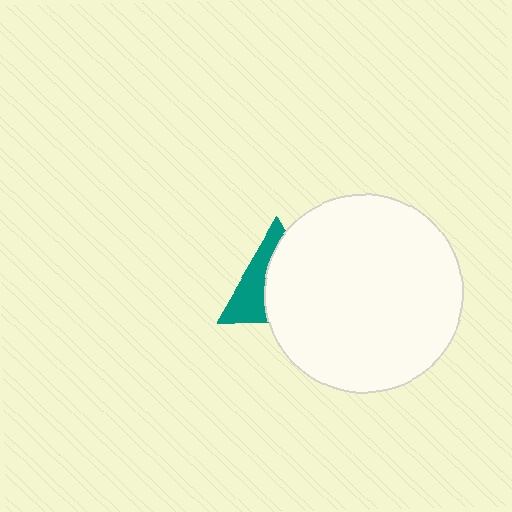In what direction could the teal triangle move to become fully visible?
The teal triangle could move left. That would shift it out from behind the white circle entirely.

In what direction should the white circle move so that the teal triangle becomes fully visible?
The white circle should move right. That is the shortest direction to clear the overlap and leave the teal triangle fully visible.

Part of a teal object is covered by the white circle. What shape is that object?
It is a triangle.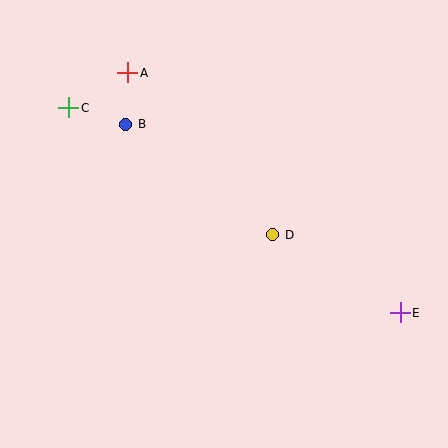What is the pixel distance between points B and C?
The distance between B and C is 59 pixels.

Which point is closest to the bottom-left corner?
Point D is closest to the bottom-left corner.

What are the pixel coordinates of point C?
Point C is at (69, 108).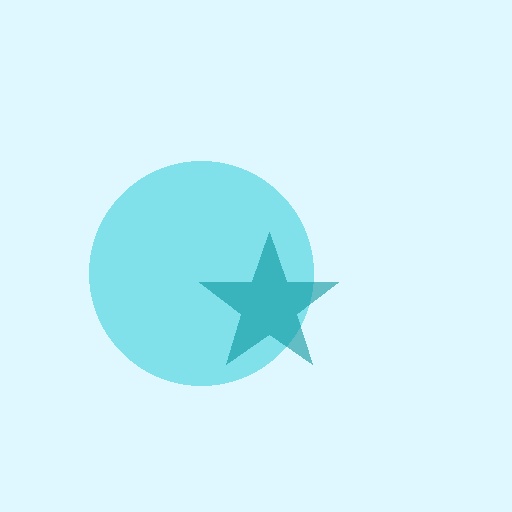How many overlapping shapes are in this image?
There are 2 overlapping shapes in the image.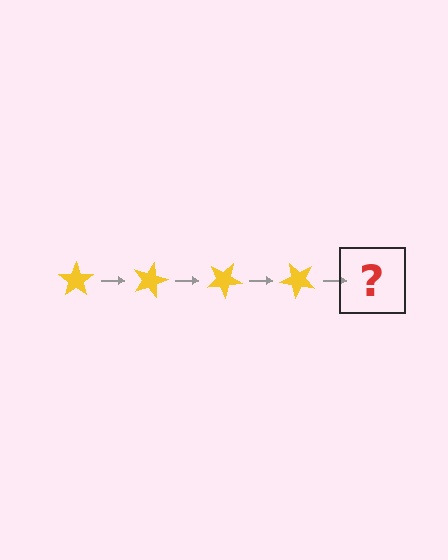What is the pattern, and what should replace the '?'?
The pattern is that the star rotates 15 degrees each step. The '?' should be a yellow star rotated 60 degrees.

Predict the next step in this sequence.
The next step is a yellow star rotated 60 degrees.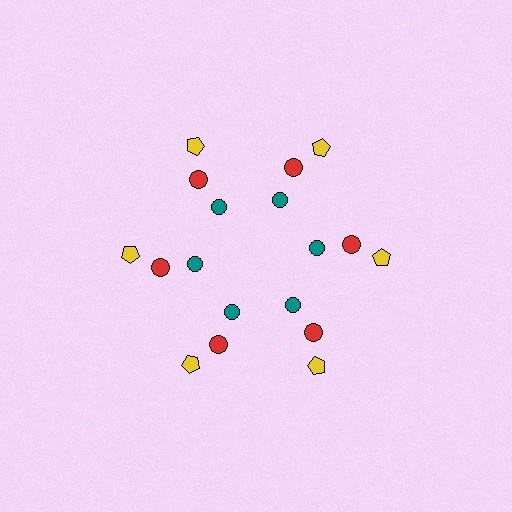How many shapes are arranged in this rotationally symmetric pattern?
There are 18 shapes, arranged in 6 groups of 3.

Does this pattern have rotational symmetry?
Yes, this pattern has 6-fold rotational symmetry. It looks the same after rotating 60 degrees around the center.